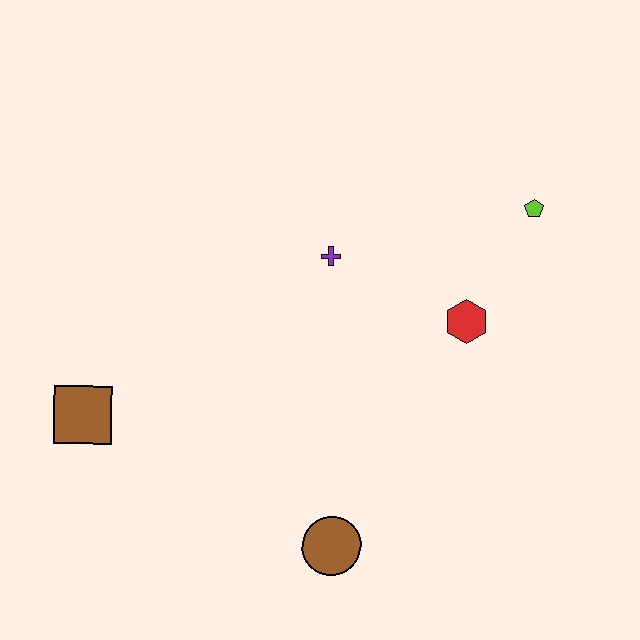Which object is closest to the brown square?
The brown circle is closest to the brown square.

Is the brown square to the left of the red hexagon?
Yes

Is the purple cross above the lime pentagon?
No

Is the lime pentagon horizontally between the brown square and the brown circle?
No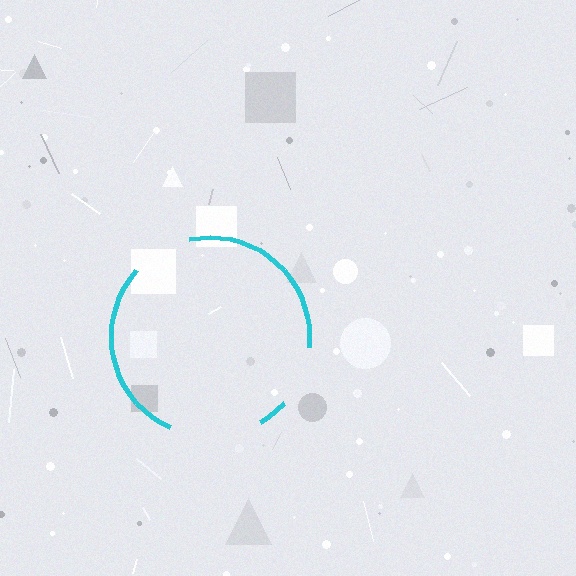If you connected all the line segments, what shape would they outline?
They would outline a circle.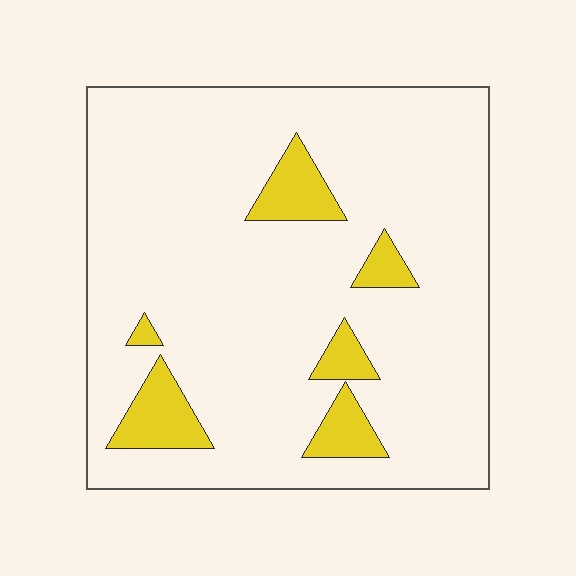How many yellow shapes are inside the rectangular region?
6.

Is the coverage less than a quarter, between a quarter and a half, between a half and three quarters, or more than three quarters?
Less than a quarter.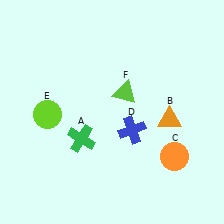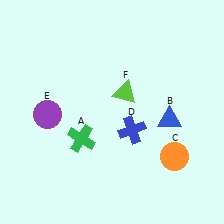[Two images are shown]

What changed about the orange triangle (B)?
In Image 1, B is orange. In Image 2, it changed to blue.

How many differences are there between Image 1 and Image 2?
There are 2 differences between the two images.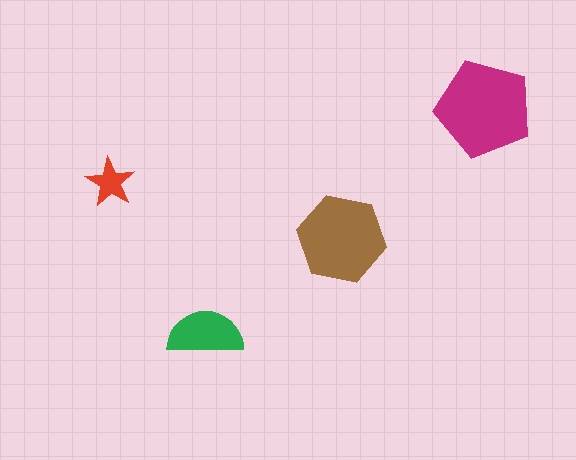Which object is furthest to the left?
The red star is leftmost.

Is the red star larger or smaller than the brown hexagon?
Smaller.